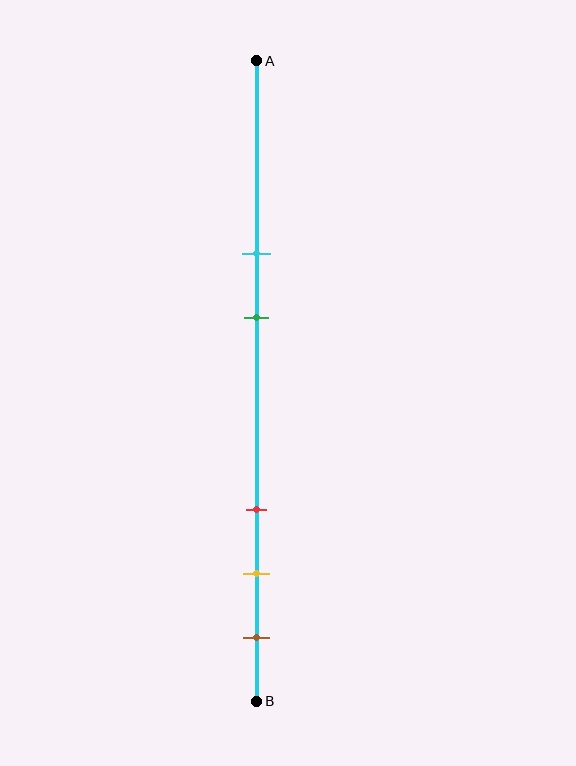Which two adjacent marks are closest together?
The yellow and brown marks are the closest adjacent pair.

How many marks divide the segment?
There are 5 marks dividing the segment.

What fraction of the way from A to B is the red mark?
The red mark is approximately 70% (0.7) of the way from A to B.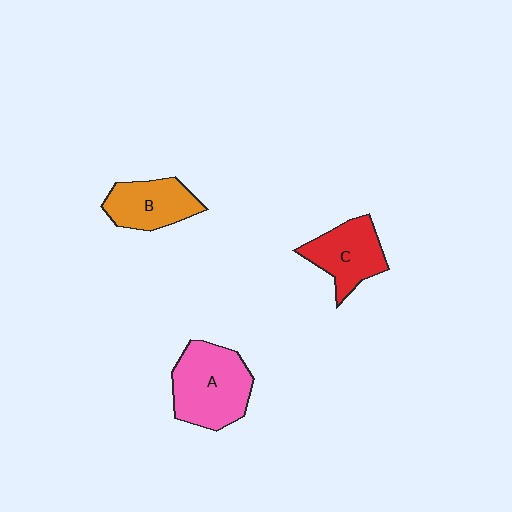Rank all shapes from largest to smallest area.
From largest to smallest: A (pink), C (red), B (orange).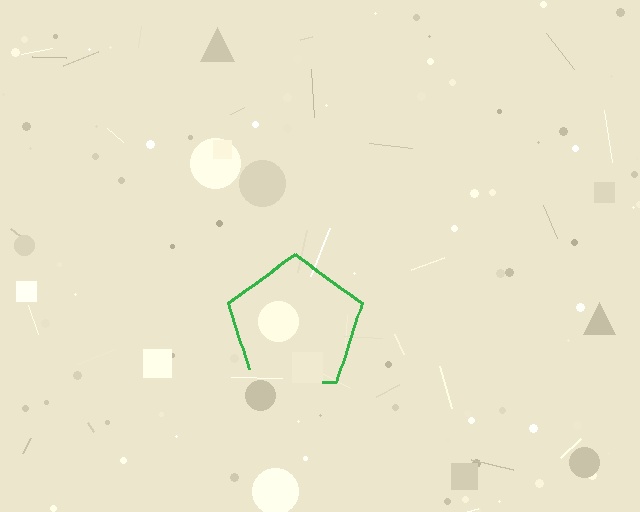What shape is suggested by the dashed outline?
The dashed outline suggests a pentagon.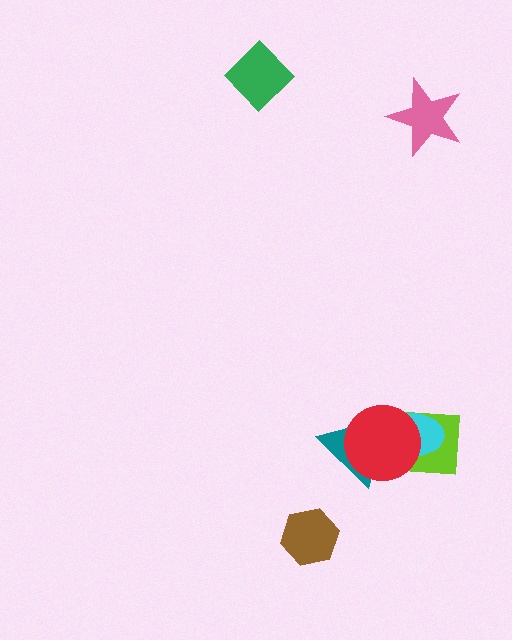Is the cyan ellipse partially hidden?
Yes, it is partially covered by another shape.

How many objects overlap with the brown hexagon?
0 objects overlap with the brown hexagon.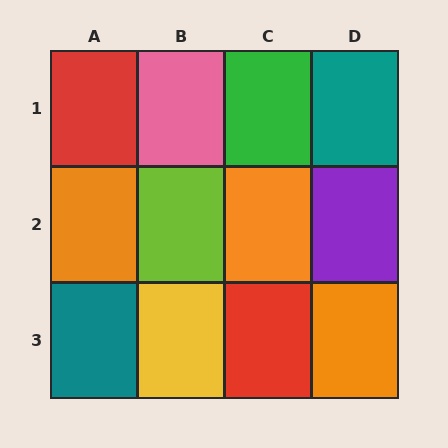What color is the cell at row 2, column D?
Purple.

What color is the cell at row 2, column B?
Lime.